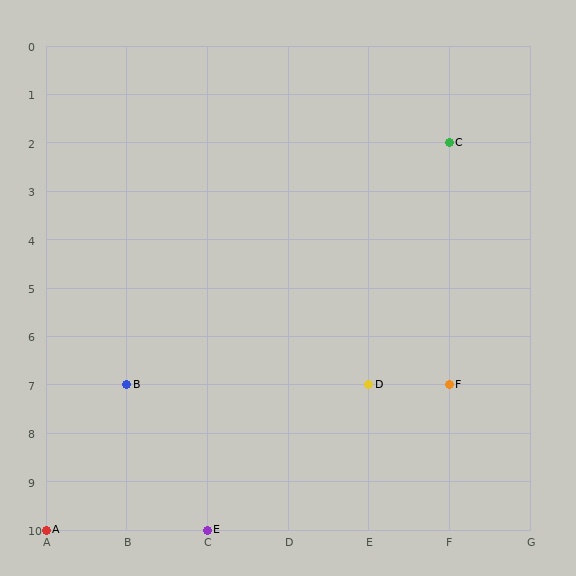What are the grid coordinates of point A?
Point A is at grid coordinates (A, 10).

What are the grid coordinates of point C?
Point C is at grid coordinates (F, 2).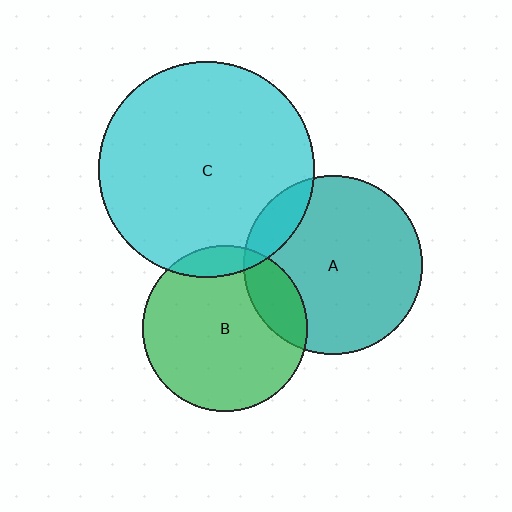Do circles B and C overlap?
Yes.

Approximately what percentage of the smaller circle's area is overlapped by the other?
Approximately 10%.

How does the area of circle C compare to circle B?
Approximately 1.7 times.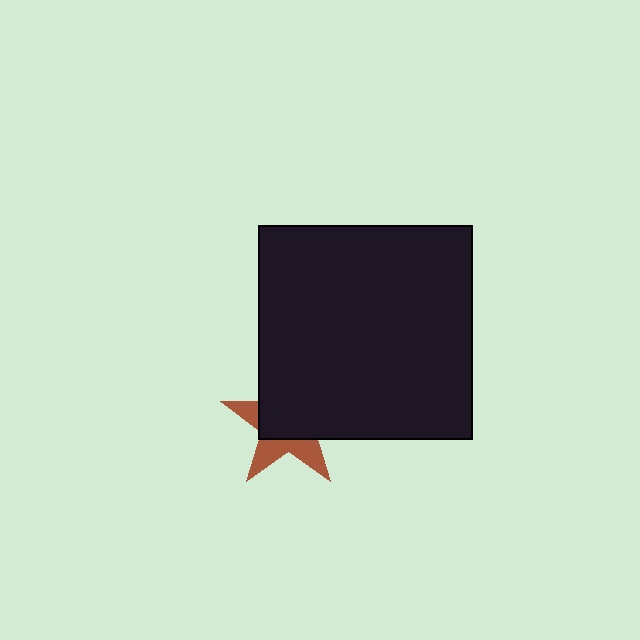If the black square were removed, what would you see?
You would see the complete brown star.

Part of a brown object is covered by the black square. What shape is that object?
It is a star.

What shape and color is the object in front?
The object in front is a black square.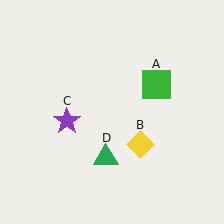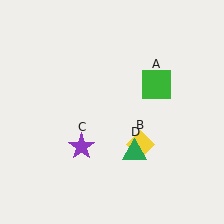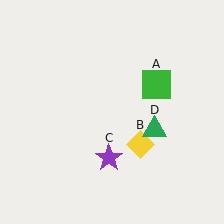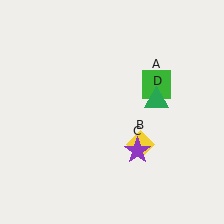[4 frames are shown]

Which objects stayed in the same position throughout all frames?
Green square (object A) and yellow diamond (object B) remained stationary.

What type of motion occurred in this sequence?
The purple star (object C), green triangle (object D) rotated counterclockwise around the center of the scene.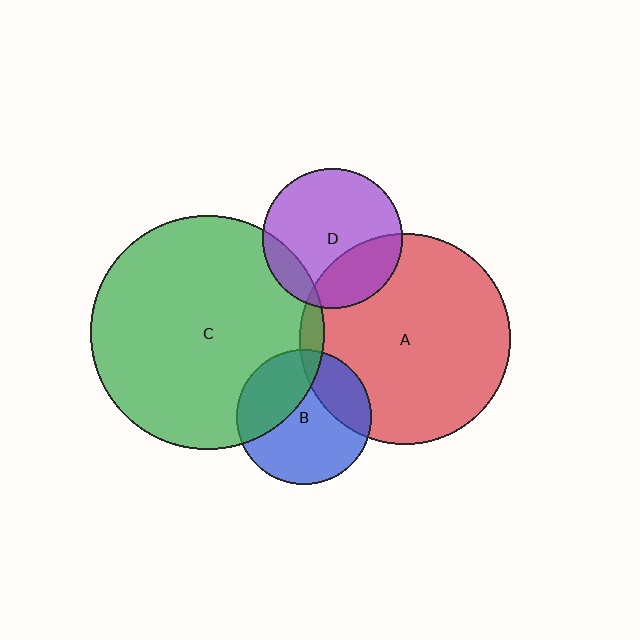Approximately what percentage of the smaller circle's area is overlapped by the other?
Approximately 5%.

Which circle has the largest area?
Circle C (green).